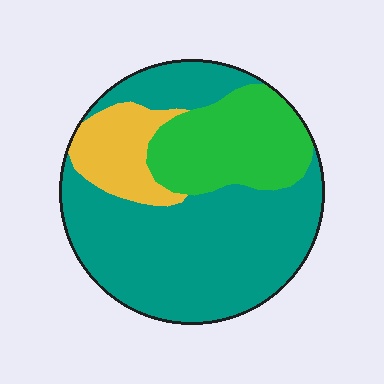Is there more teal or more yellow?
Teal.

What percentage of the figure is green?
Green covers around 25% of the figure.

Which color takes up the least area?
Yellow, at roughly 15%.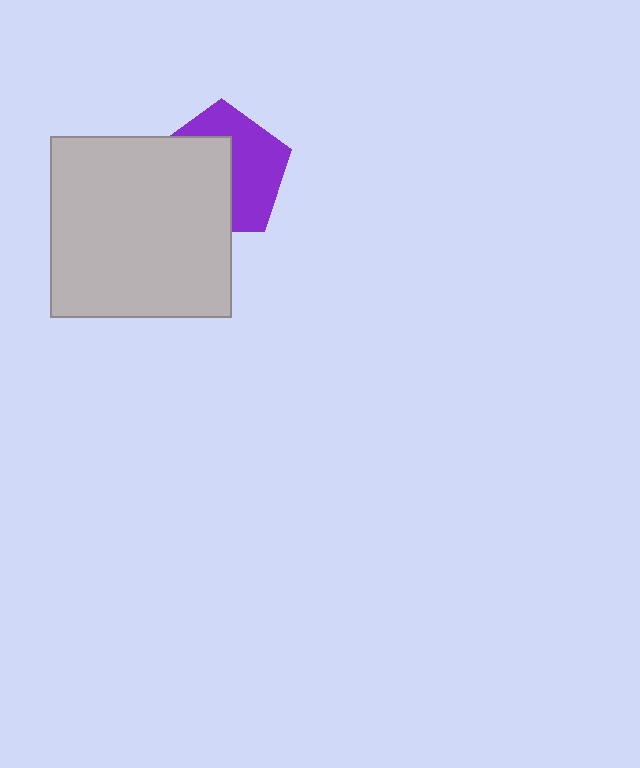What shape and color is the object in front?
The object in front is a light gray square.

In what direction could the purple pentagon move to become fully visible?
The purple pentagon could move toward the upper-right. That would shift it out from behind the light gray square entirely.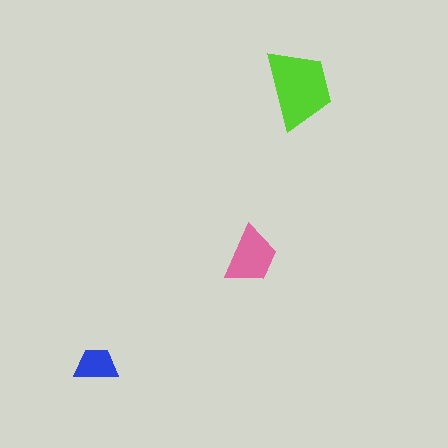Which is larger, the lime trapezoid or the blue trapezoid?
The lime one.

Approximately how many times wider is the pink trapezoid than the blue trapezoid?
About 1.5 times wider.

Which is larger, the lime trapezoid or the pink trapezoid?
The lime one.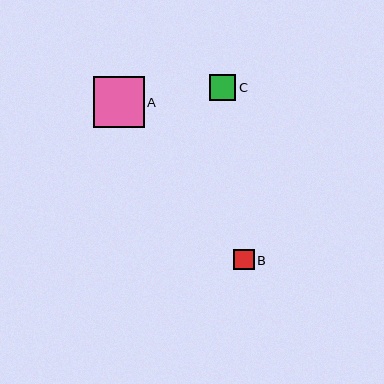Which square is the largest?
Square A is the largest with a size of approximately 51 pixels.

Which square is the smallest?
Square B is the smallest with a size of approximately 21 pixels.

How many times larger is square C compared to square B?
Square C is approximately 1.3 times the size of square B.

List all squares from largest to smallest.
From largest to smallest: A, C, B.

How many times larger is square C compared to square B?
Square C is approximately 1.3 times the size of square B.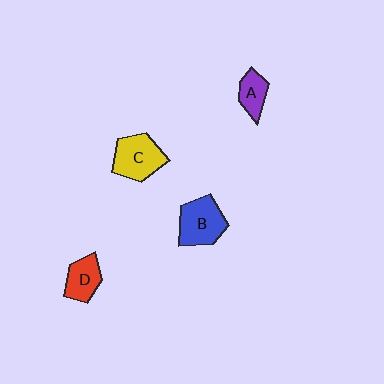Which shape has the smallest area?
Shape A (purple).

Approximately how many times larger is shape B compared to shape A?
Approximately 1.8 times.